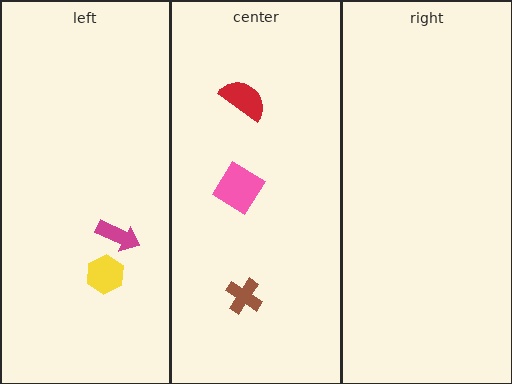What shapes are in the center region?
The pink diamond, the red semicircle, the brown cross.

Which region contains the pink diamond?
The center region.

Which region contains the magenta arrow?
The left region.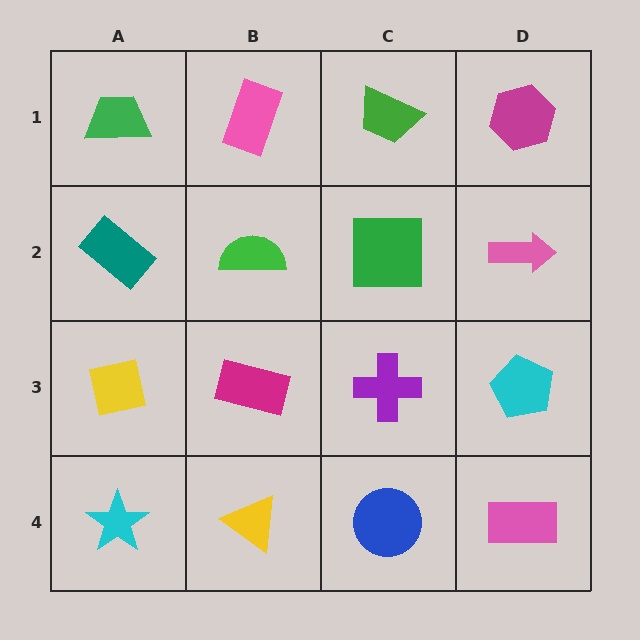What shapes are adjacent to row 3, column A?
A teal rectangle (row 2, column A), a cyan star (row 4, column A), a magenta rectangle (row 3, column B).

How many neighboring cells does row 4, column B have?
3.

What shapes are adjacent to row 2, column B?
A pink rectangle (row 1, column B), a magenta rectangle (row 3, column B), a teal rectangle (row 2, column A), a green square (row 2, column C).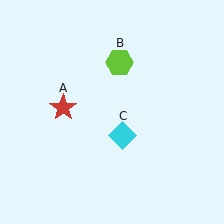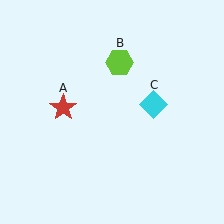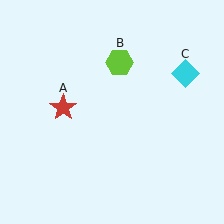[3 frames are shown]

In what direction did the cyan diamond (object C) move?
The cyan diamond (object C) moved up and to the right.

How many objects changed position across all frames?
1 object changed position: cyan diamond (object C).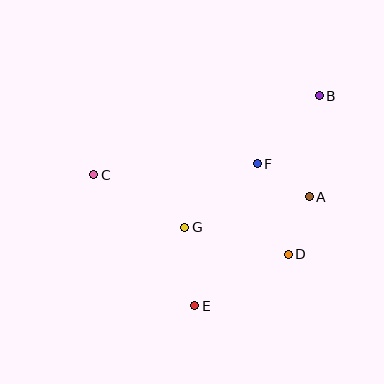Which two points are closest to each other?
Points A and D are closest to each other.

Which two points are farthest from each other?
Points B and E are farthest from each other.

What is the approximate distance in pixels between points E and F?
The distance between E and F is approximately 155 pixels.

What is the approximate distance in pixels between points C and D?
The distance between C and D is approximately 210 pixels.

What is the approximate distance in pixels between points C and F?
The distance between C and F is approximately 164 pixels.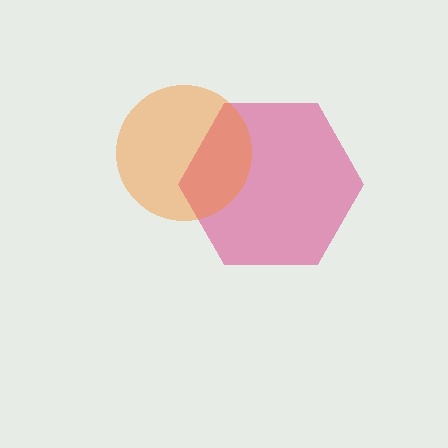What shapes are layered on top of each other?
The layered shapes are: a pink hexagon, an orange circle.